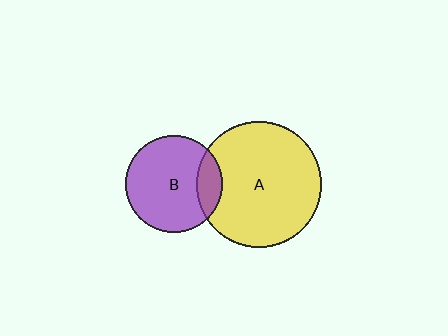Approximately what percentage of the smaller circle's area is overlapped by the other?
Approximately 15%.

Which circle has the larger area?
Circle A (yellow).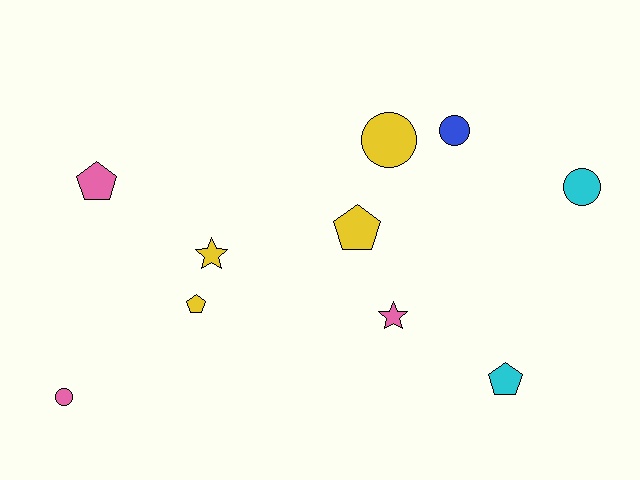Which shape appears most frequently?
Circle, with 4 objects.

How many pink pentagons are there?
There is 1 pink pentagon.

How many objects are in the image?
There are 10 objects.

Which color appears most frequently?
Yellow, with 4 objects.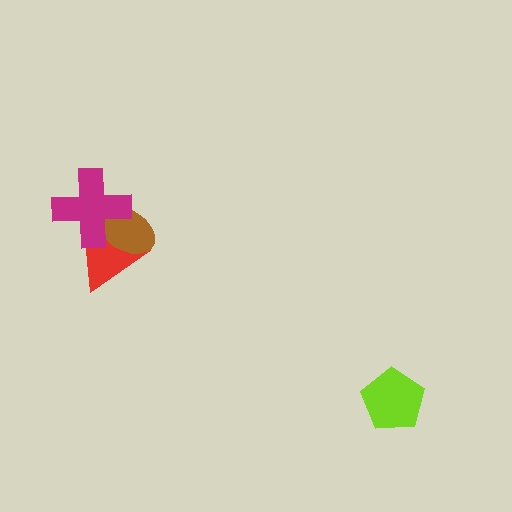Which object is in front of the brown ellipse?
The magenta cross is in front of the brown ellipse.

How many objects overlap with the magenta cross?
2 objects overlap with the magenta cross.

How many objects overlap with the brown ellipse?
2 objects overlap with the brown ellipse.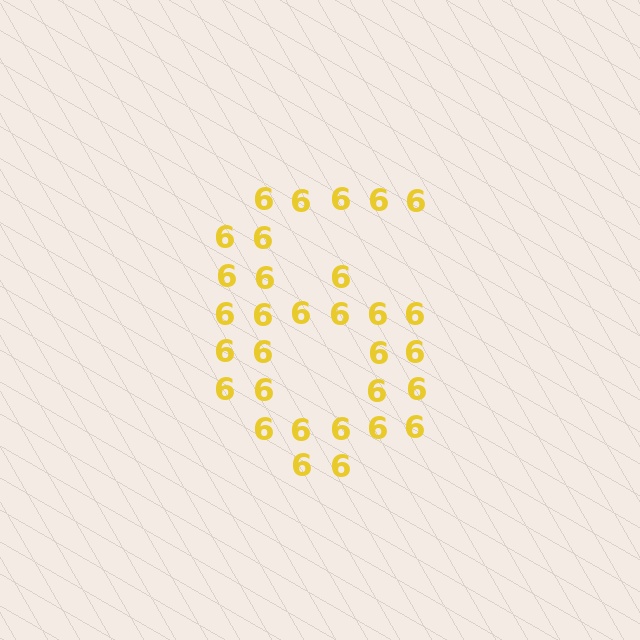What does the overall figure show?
The overall figure shows the digit 6.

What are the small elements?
The small elements are digit 6's.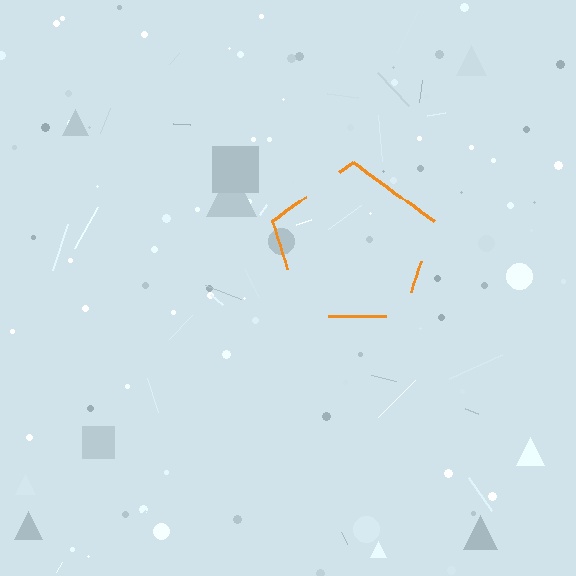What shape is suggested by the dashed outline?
The dashed outline suggests a pentagon.